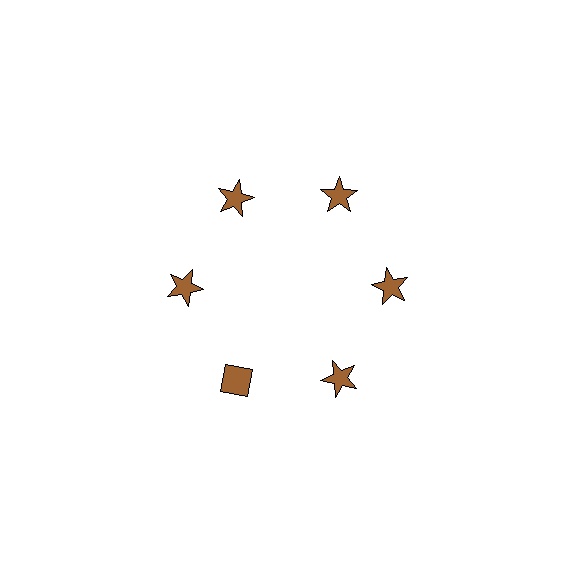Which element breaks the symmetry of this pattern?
The brown diamond at roughly the 7 o'clock position breaks the symmetry. All other shapes are brown stars.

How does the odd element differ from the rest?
It has a different shape: diamond instead of star.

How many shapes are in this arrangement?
There are 6 shapes arranged in a ring pattern.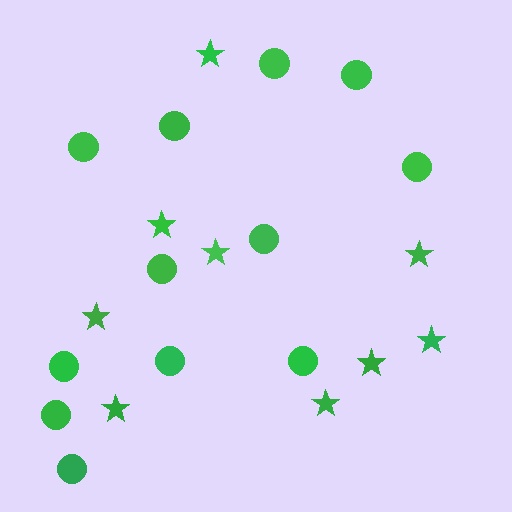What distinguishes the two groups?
There are 2 groups: one group of circles (12) and one group of stars (9).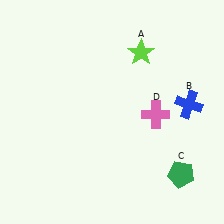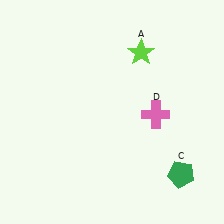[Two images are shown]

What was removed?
The blue cross (B) was removed in Image 2.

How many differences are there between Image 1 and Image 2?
There is 1 difference between the two images.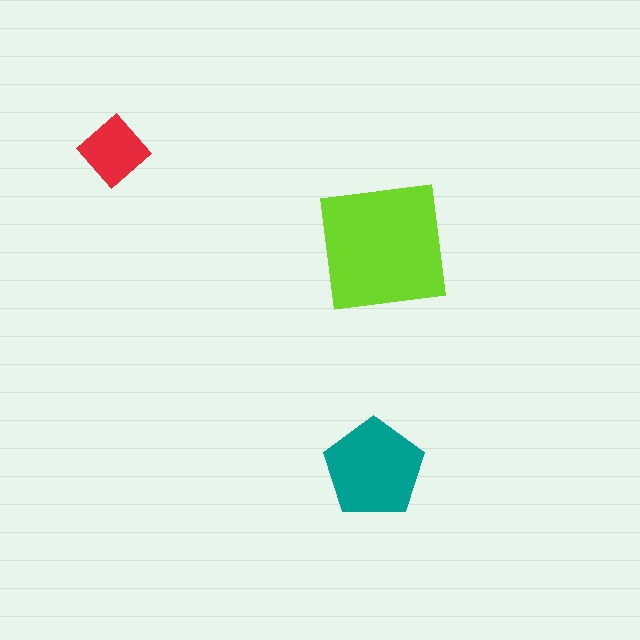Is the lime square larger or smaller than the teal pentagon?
Larger.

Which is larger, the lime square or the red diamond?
The lime square.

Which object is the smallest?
The red diamond.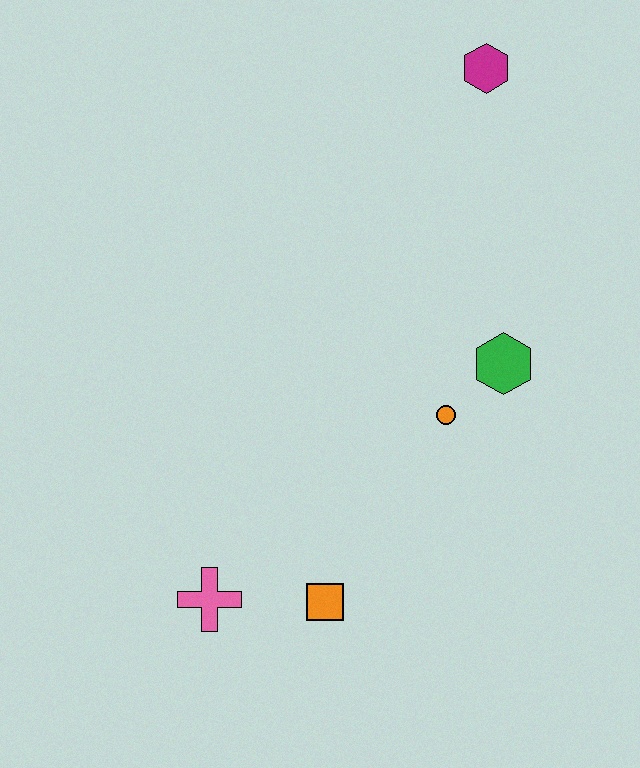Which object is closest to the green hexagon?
The orange circle is closest to the green hexagon.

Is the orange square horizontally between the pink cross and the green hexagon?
Yes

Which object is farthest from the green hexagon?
The pink cross is farthest from the green hexagon.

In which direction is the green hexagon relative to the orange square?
The green hexagon is above the orange square.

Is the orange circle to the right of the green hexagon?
No